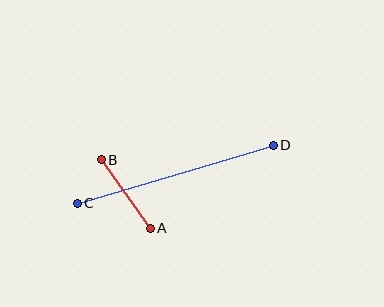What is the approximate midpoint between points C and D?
The midpoint is at approximately (175, 174) pixels.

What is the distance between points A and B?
The distance is approximately 84 pixels.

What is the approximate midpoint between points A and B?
The midpoint is at approximately (126, 194) pixels.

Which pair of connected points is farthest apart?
Points C and D are farthest apart.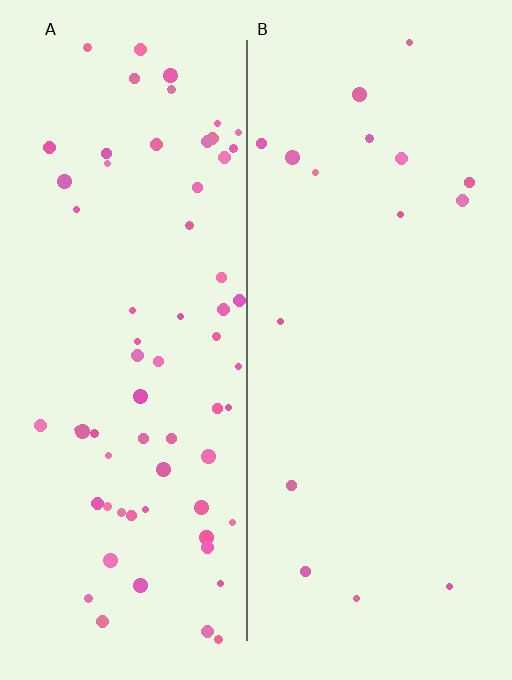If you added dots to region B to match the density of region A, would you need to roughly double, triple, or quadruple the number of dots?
Approximately quadruple.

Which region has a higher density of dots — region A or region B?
A (the left).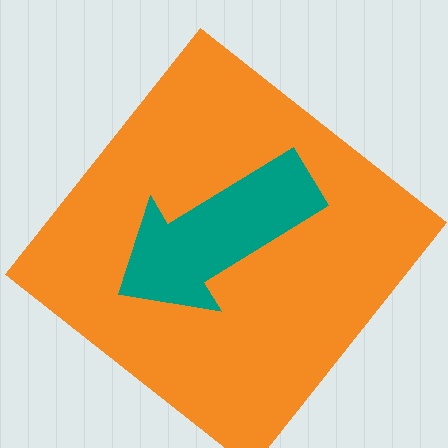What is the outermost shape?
The orange diamond.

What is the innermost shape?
The teal arrow.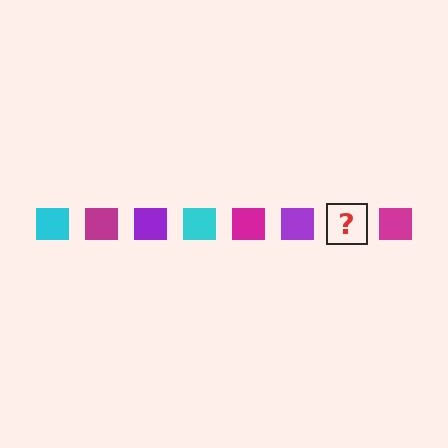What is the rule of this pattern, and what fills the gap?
The rule is that the pattern cycles through cyan, magenta, purple squares. The gap should be filled with a cyan square.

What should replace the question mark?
The question mark should be replaced with a cyan square.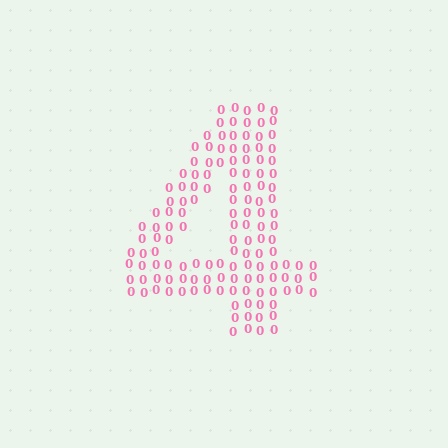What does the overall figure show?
The overall figure shows the digit 4.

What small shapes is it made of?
It is made of small digit 0's.